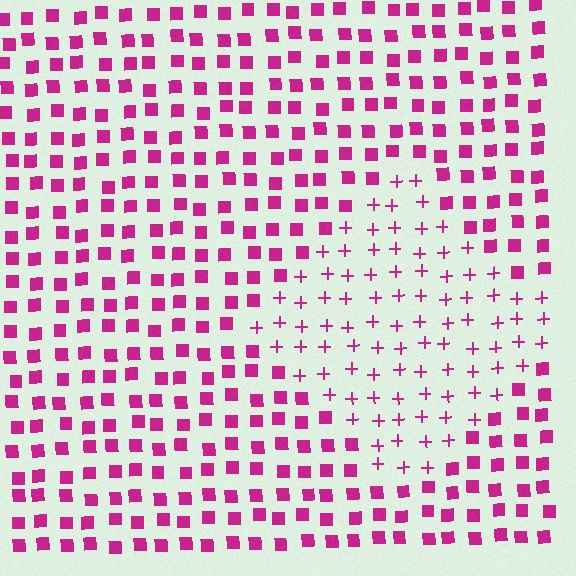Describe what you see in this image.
The image is filled with small magenta elements arranged in a uniform grid. A diamond-shaped region contains plus signs, while the surrounding area contains squares. The boundary is defined purely by the change in element shape.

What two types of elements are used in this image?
The image uses plus signs inside the diamond region and squares outside it.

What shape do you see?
I see a diamond.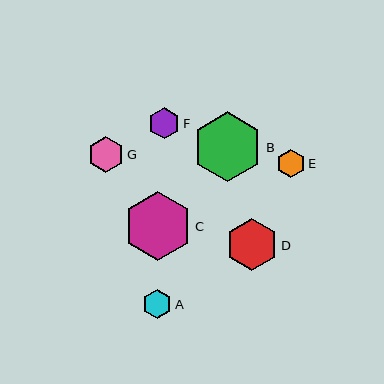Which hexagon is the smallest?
Hexagon E is the smallest with a size of approximately 29 pixels.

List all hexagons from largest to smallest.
From largest to smallest: B, C, D, G, F, A, E.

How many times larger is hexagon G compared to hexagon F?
Hexagon G is approximately 1.2 times the size of hexagon F.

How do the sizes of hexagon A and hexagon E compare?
Hexagon A and hexagon E are approximately the same size.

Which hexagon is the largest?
Hexagon B is the largest with a size of approximately 70 pixels.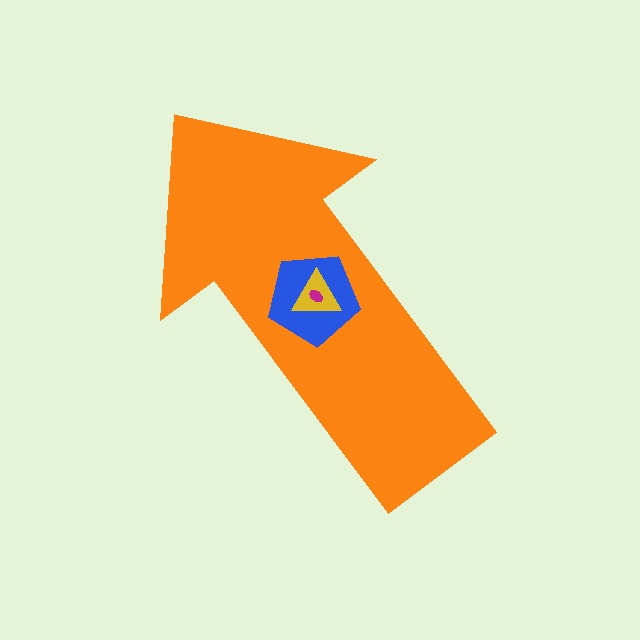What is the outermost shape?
The orange arrow.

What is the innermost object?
The magenta ellipse.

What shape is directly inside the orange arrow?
The blue pentagon.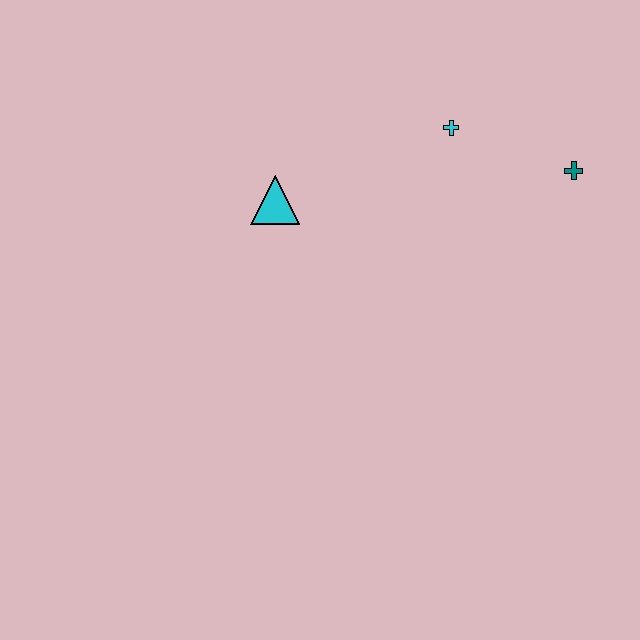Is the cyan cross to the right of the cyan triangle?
Yes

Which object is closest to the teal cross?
The cyan cross is closest to the teal cross.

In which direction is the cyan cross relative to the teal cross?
The cyan cross is to the left of the teal cross.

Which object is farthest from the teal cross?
The cyan triangle is farthest from the teal cross.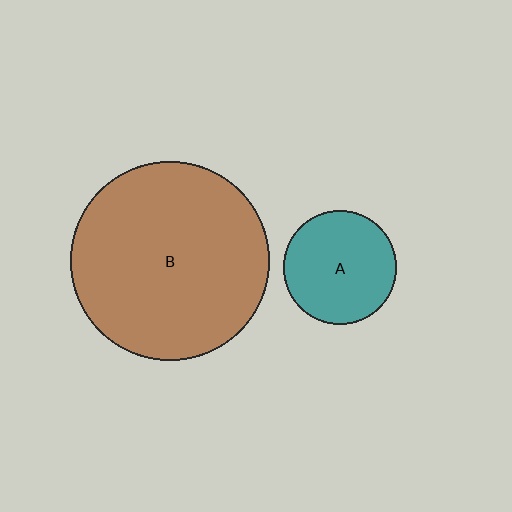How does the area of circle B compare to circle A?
Approximately 3.1 times.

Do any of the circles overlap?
No, none of the circles overlap.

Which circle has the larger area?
Circle B (brown).